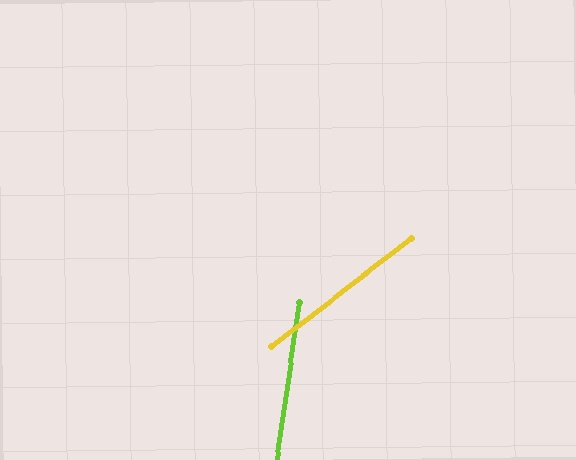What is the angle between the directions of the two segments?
Approximately 44 degrees.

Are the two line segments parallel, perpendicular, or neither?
Neither parallel nor perpendicular — they differ by about 44°.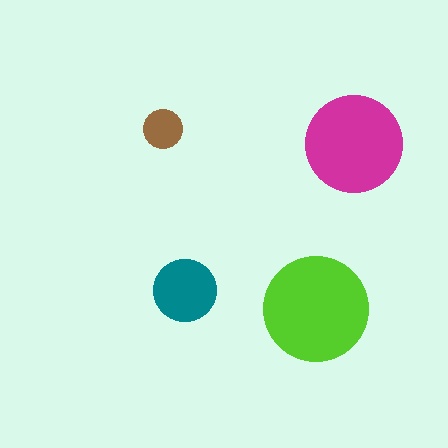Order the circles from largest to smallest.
the lime one, the magenta one, the teal one, the brown one.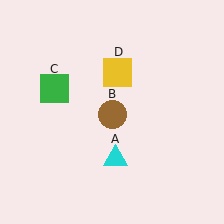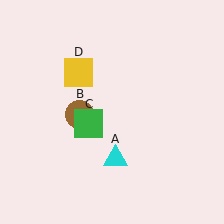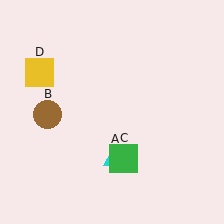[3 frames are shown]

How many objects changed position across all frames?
3 objects changed position: brown circle (object B), green square (object C), yellow square (object D).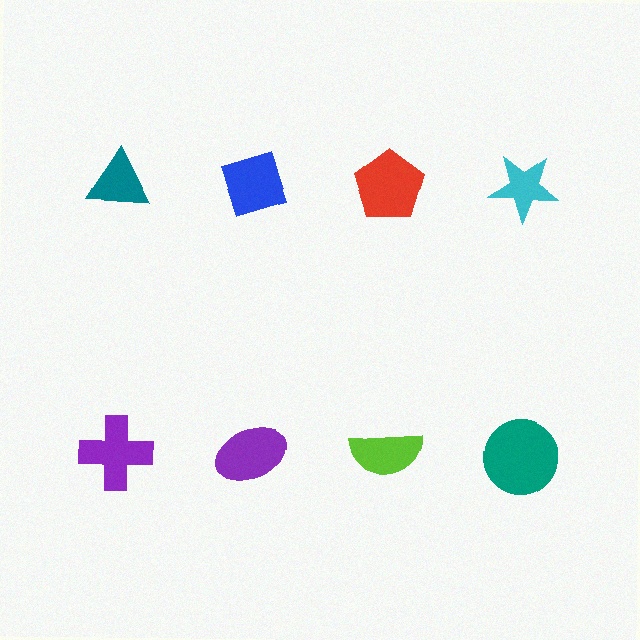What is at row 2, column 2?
A purple ellipse.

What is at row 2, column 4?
A teal circle.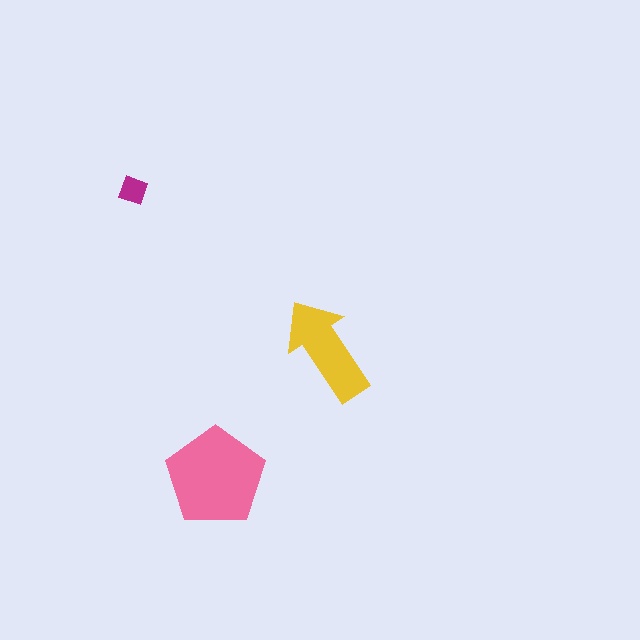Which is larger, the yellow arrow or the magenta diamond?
The yellow arrow.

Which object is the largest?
The pink pentagon.